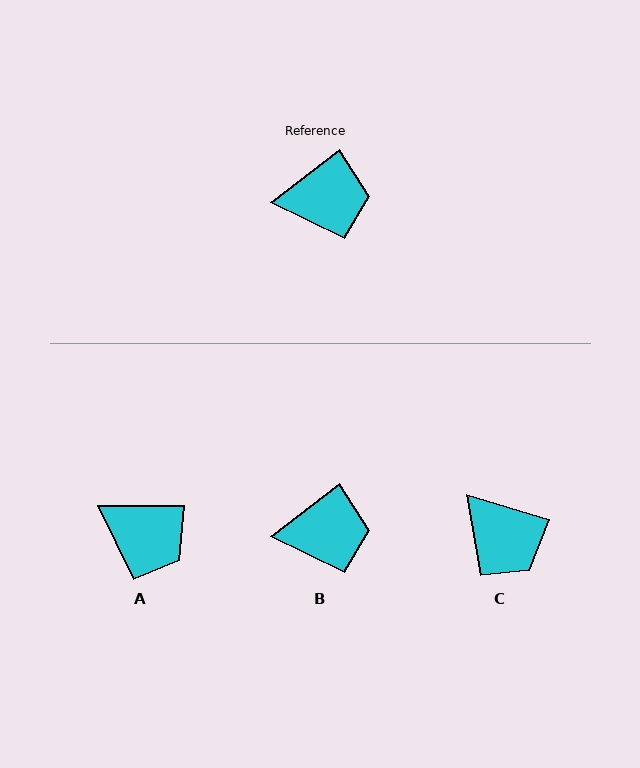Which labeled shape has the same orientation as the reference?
B.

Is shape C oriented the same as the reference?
No, it is off by about 54 degrees.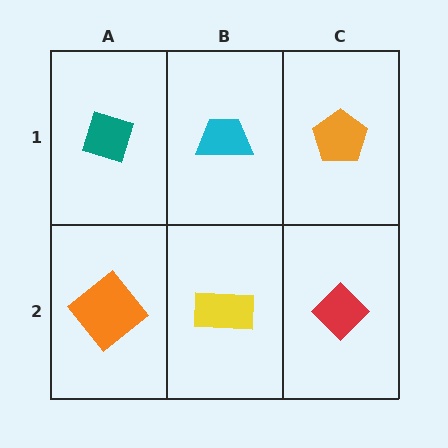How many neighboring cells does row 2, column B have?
3.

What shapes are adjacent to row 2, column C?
An orange pentagon (row 1, column C), a yellow rectangle (row 2, column B).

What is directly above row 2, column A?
A teal diamond.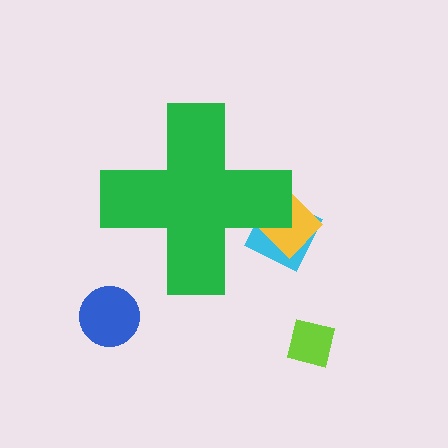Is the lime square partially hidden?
No, the lime square is fully visible.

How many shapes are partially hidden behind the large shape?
2 shapes are partially hidden.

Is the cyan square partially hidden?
Yes, the cyan square is partially hidden behind the green cross.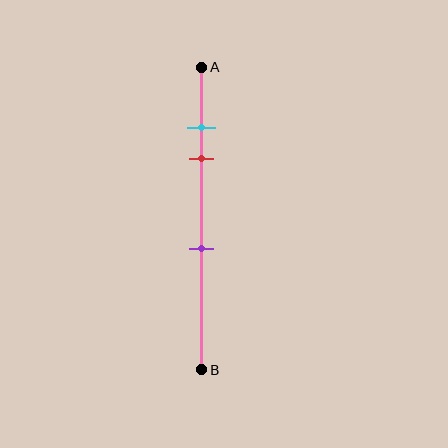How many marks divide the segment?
There are 3 marks dividing the segment.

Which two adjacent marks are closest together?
The cyan and red marks are the closest adjacent pair.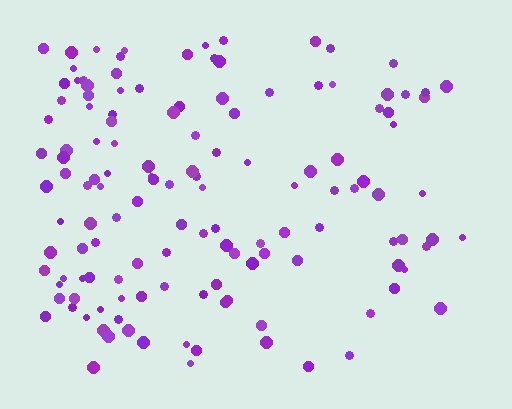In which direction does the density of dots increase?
From right to left, with the left side densest.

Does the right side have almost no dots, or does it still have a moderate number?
Still a moderate number, just noticeably fewer than the left.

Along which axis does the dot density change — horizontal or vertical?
Horizontal.